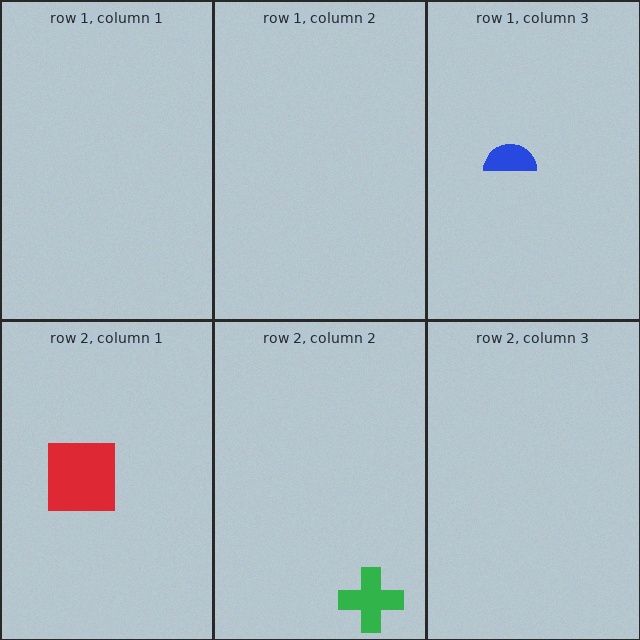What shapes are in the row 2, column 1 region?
The red square.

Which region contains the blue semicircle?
The row 1, column 3 region.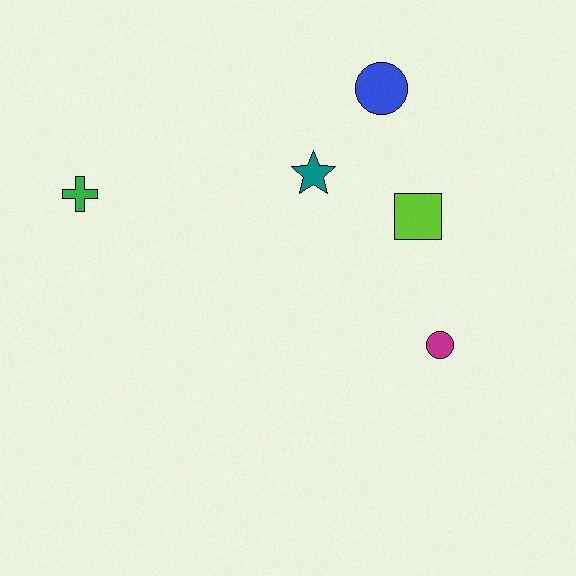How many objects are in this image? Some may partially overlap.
There are 5 objects.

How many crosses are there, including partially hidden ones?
There is 1 cross.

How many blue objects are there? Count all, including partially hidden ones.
There is 1 blue object.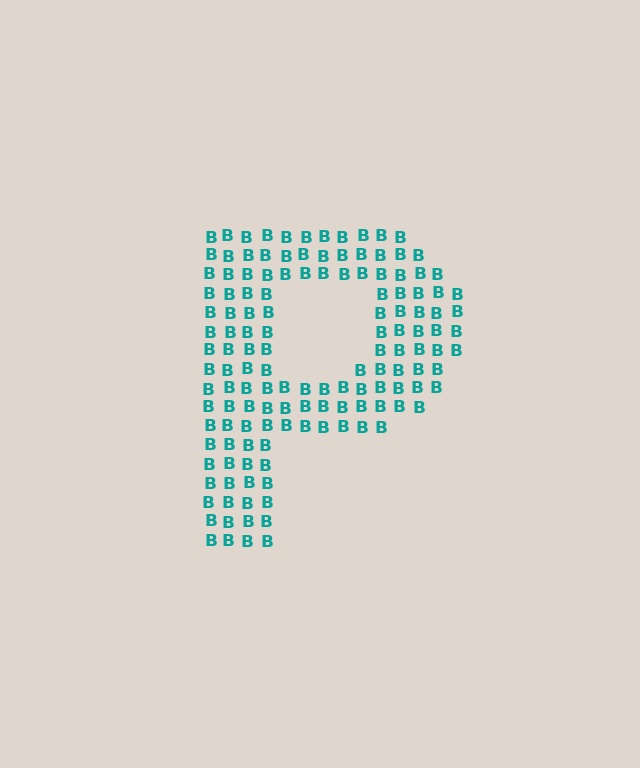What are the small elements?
The small elements are letter B's.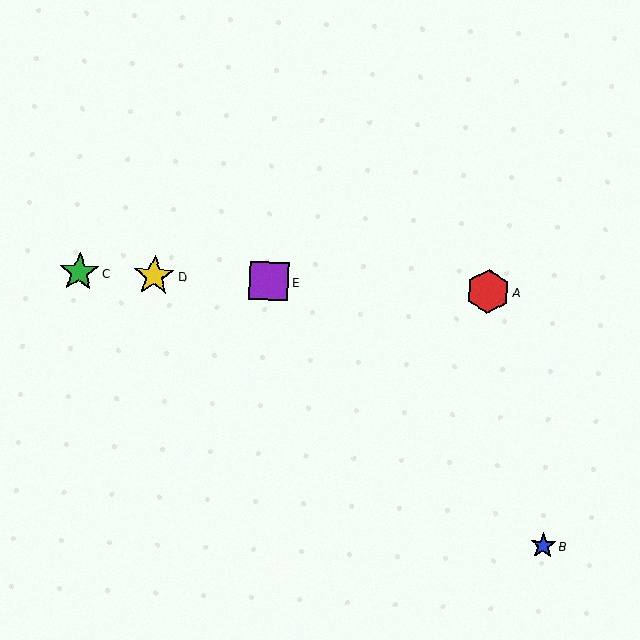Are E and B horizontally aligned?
No, E is at y≈281 and B is at y≈546.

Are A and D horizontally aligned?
Yes, both are at y≈292.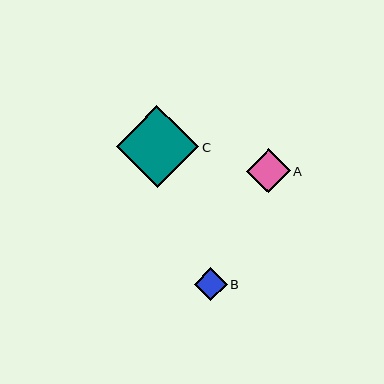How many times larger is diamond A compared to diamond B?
Diamond A is approximately 1.3 times the size of diamond B.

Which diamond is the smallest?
Diamond B is the smallest with a size of approximately 33 pixels.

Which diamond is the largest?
Diamond C is the largest with a size of approximately 82 pixels.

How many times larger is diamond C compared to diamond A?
Diamond C is approximately 1.9 times the size of diamond A.